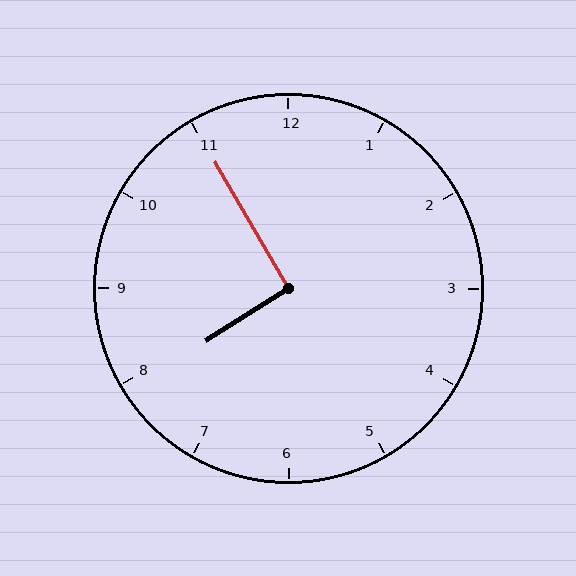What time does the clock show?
7:55.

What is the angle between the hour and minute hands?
Approximately 92 degrees.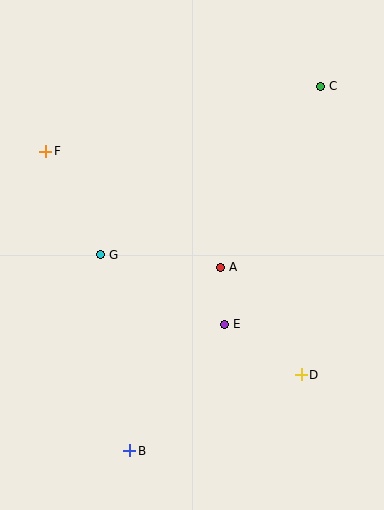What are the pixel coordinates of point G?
Point G is at (101, 255).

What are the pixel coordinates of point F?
Point F is at (46, 151).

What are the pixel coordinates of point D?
Point D is at (301, 375).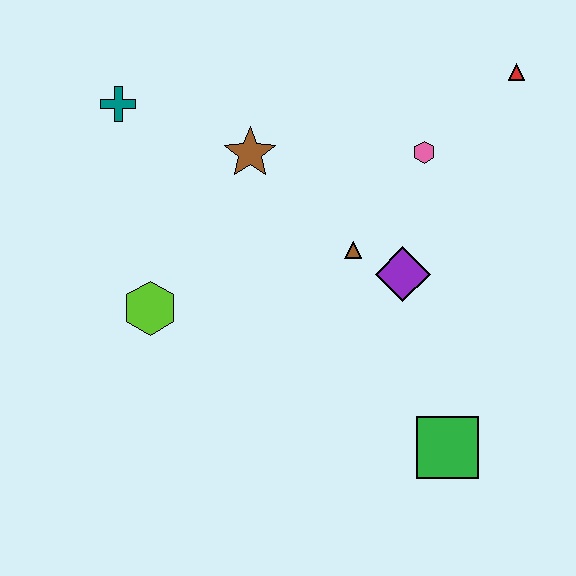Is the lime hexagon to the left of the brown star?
Yes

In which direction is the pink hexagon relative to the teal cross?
The pink hexagon is to the right of the teal cross.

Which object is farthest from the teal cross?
The green square is farthest from the teal cross.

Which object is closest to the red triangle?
The pink hexagon is closest to the red triangle.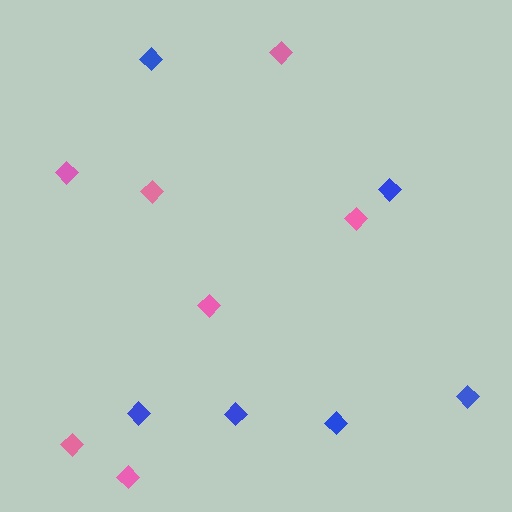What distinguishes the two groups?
There are 2 groups: one group of blue diamonds (6) and one group of pink diamonds (7).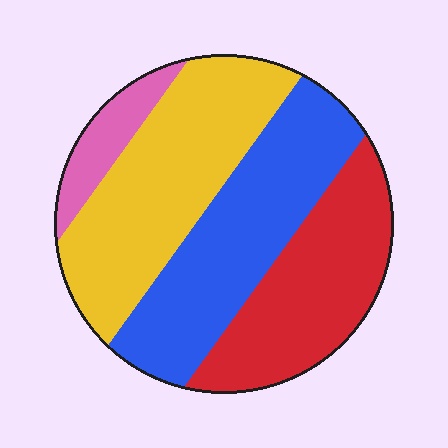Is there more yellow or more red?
Yellow.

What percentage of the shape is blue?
Blue takes up about one third (1/3) of the shape.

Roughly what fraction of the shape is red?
Red covers 27% of the shape.